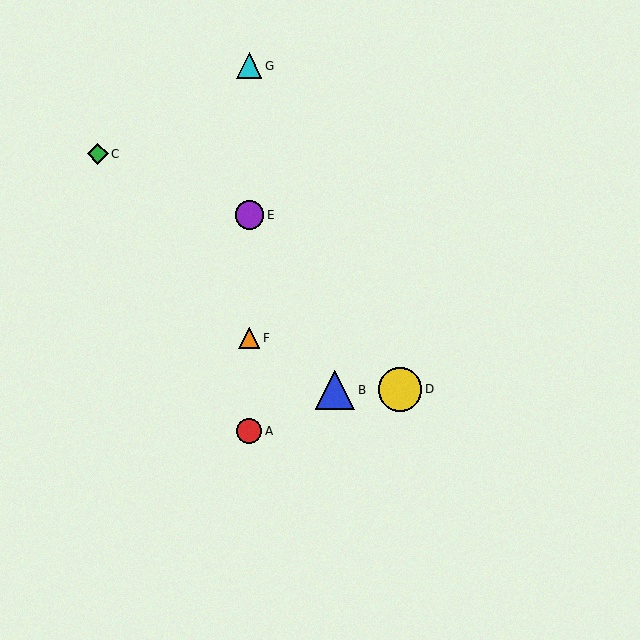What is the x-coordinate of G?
Object G is at x≈249.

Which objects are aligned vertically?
Objects A, E, F, G are aligned vertically.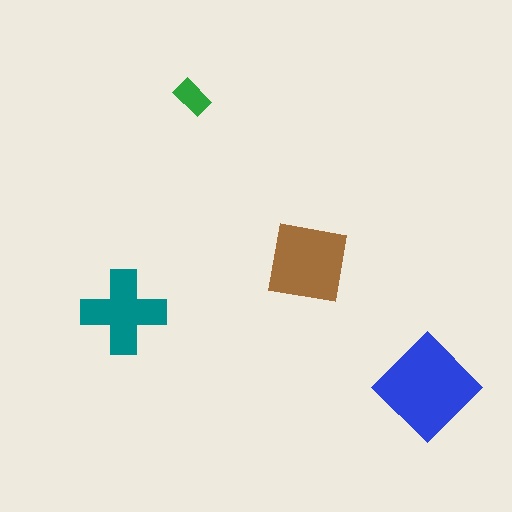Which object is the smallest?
The green rectangle.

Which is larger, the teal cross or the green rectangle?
The teal cross.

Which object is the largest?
The blue diamond.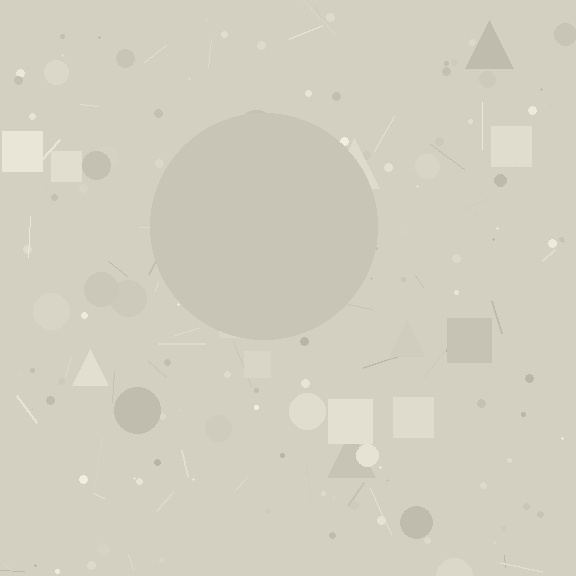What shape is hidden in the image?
A circle is hidden in the image.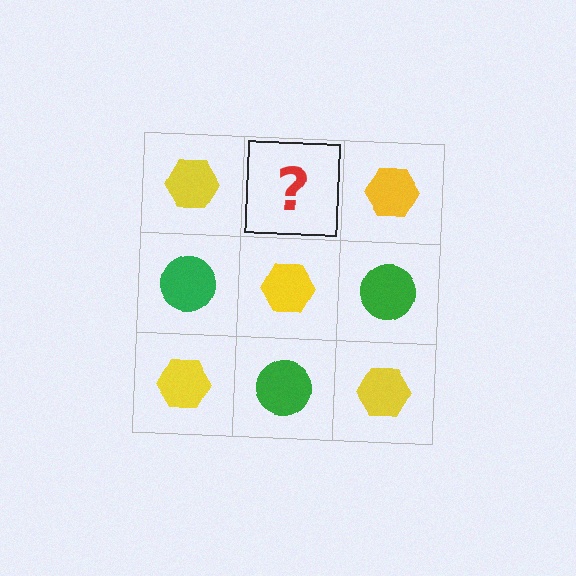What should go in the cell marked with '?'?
The missing cell should contain a green circle.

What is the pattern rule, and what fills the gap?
The rule is that it alternates yellow hexagon and green circle in a checkerboard pattern. The gap should be filled with a green circle.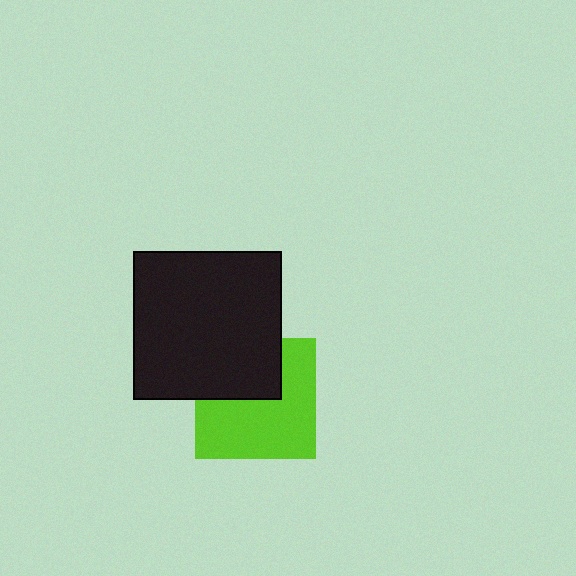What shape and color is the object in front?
The object in front is a black square.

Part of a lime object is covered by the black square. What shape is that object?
It is a square.